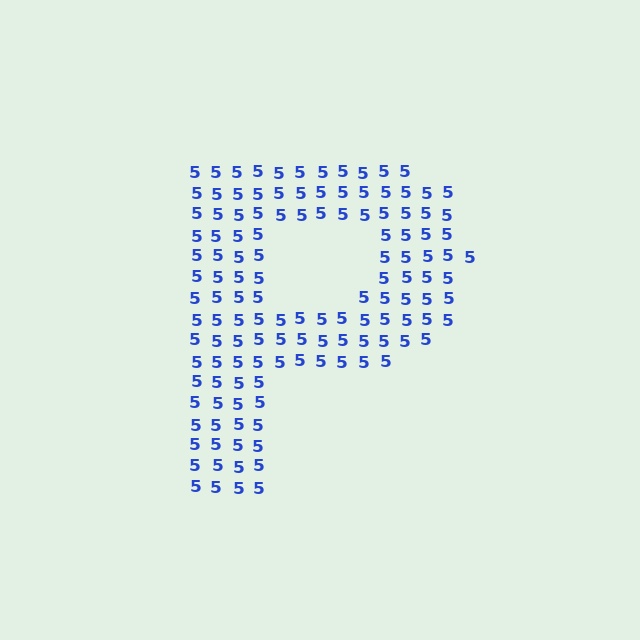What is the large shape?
The large shape is the letter P.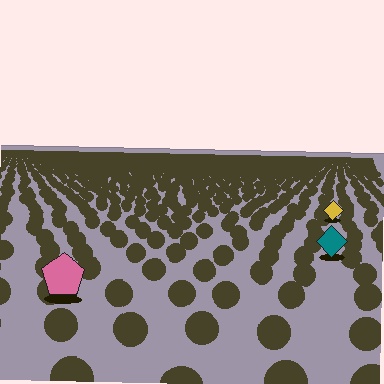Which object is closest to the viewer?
The pink pentagon is closest. The texture marks near it are larger and more spread out.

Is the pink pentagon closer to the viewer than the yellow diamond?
Yes. The pink pentagon is closer — you can tell from the texture gradient: the ground texture is coarser near it.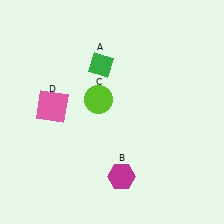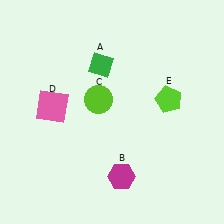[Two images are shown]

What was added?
A lime pentagon (E) was added in Image 2.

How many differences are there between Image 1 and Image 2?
There is 1 difference between the two images.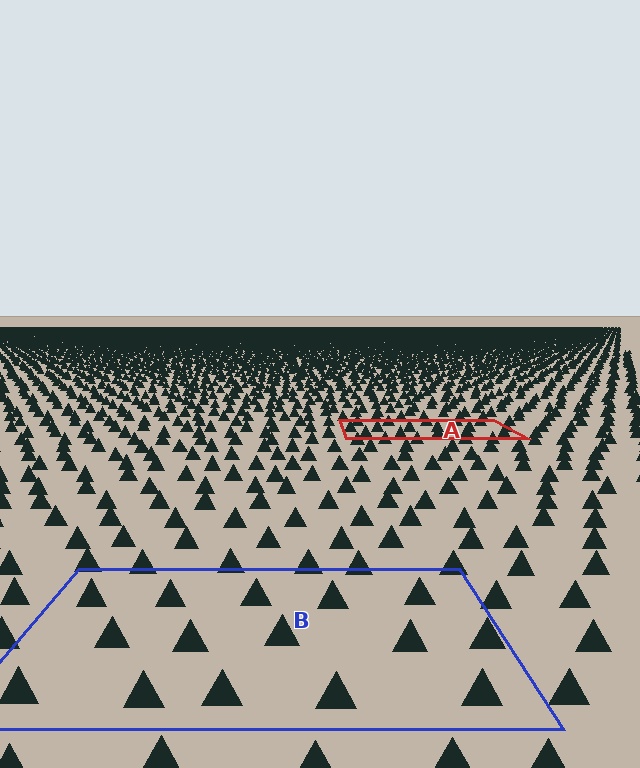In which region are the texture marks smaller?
The texture marks are smaller in region A, because it is farther away.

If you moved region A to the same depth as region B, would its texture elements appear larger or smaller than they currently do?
They would appear larger. At a closer depth, the same texture elements are projected at a bigger on-screen size.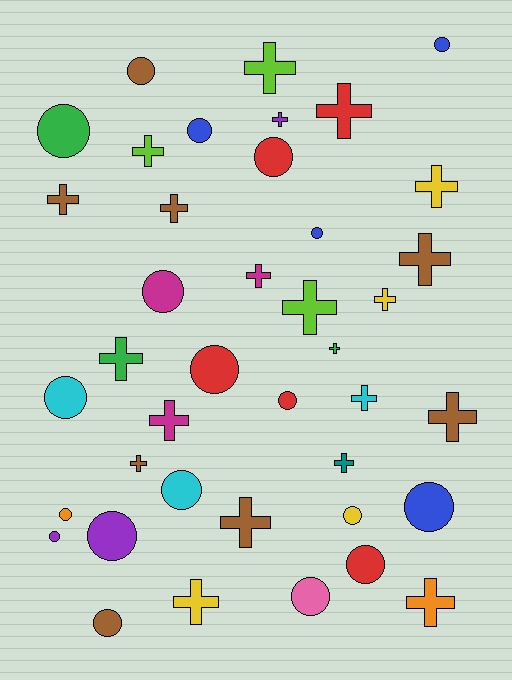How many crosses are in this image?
There are 21 crosses.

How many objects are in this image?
There are 40 objects.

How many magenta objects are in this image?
There are 3 magenta objects.